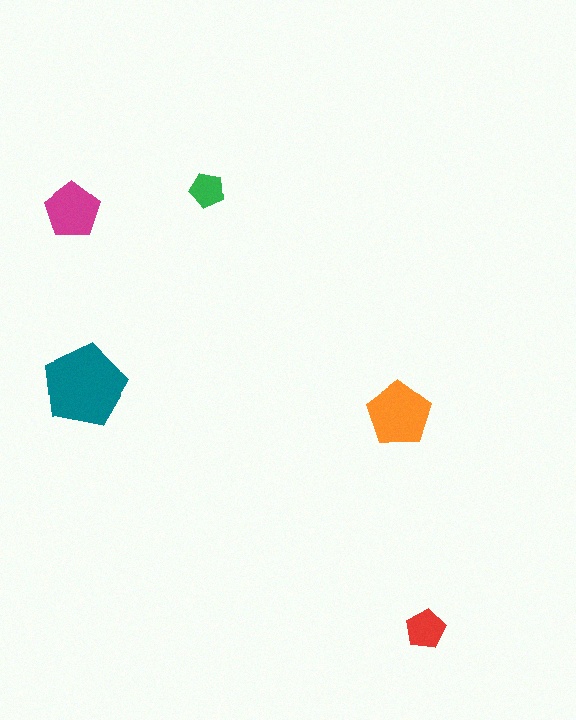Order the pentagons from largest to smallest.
the teal one, the orange one, the magenta one, the red one, the green one.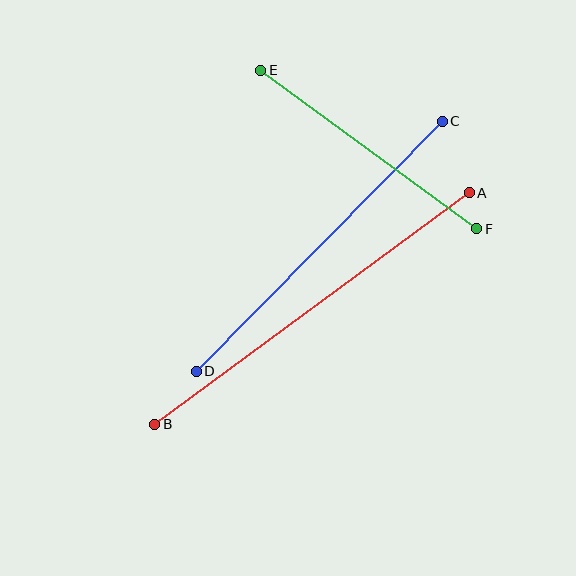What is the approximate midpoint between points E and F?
The midpoint is at approximately (369, 149) pixels.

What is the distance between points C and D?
The distance is approximately 351 pixels.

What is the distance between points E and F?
The distance is approximately 268 pixels.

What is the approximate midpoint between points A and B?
The midpoint is at approximately (312, 308) pixels.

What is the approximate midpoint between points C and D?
The midpoint is at approximately (319, 246) pixels.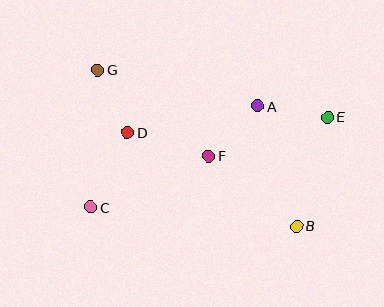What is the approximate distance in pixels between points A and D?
The distance between A and D is approximately 133 pixels.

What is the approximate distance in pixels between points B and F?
The distance between B and F is approximately 113 pixels.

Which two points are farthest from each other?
Points C and E are farthest from each other.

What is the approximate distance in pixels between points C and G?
The distance between C and G is approximately 137 pixels.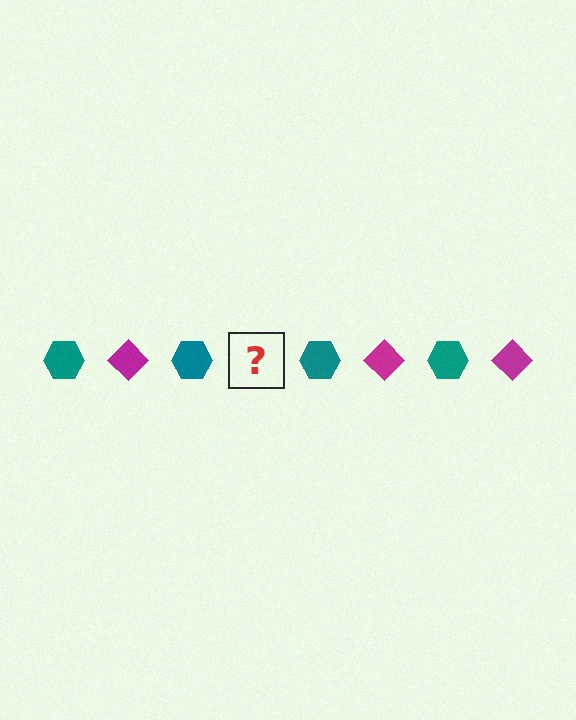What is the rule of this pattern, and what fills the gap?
The rule is that the pattern alternates between teal hexagon and magenta diamond. The gap should be filled with a magenta diamond.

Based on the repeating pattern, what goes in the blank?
The blank should be a magenta diamond.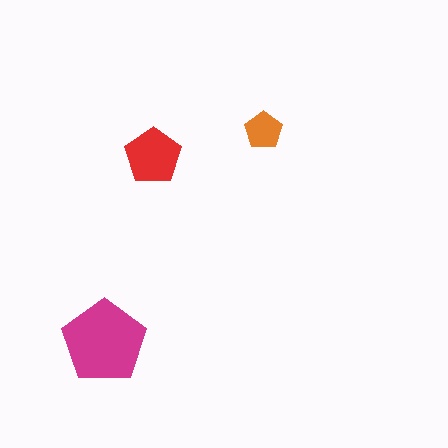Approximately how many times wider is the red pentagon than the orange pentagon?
About 1.5 times wider.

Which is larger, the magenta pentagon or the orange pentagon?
The magenta one.